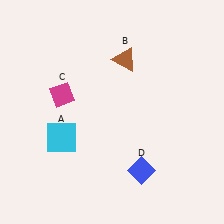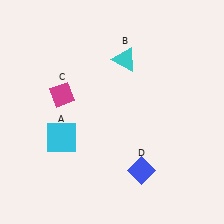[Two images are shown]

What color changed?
The triangle (B) changed from brown in Image 1 to cyan in Image 2.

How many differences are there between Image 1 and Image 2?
There is 1 difference between the two images.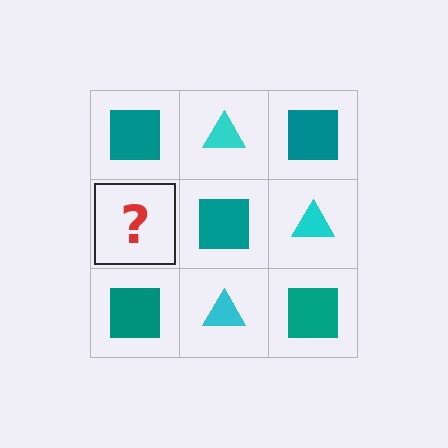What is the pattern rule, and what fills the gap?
The rule is that it alternates teal square and cyan triangle in a checkerboard pattern. The gap should be filled with a cyan triangle.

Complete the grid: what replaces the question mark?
The question mark should be replaced with a cyan triangle.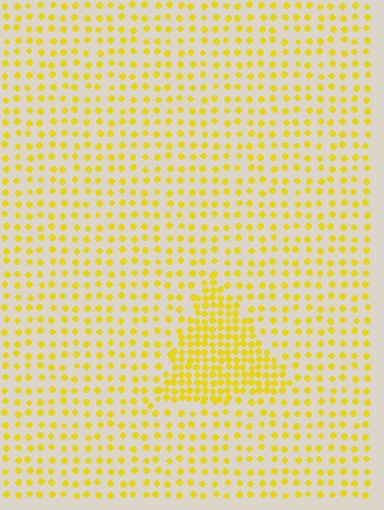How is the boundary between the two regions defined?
The boundary is defined by a change in element density (approximately 2.3x ratio). All elements are the same color, size, and shape.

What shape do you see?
I see a triangle.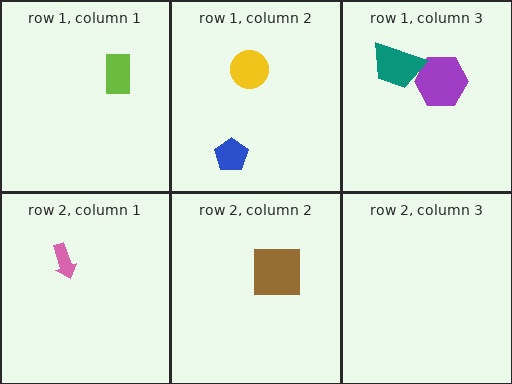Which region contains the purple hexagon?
The row 1, column 3 region.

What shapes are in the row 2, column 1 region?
The pink arrow.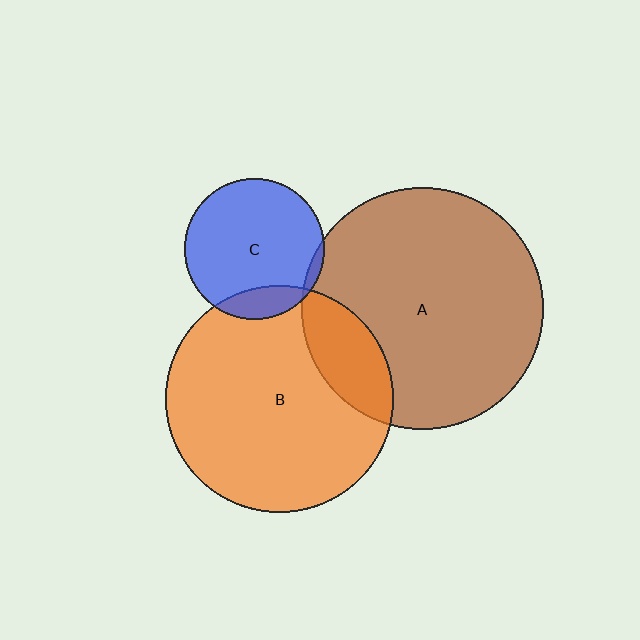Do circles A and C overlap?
Yes.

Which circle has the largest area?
Circle A (brown).